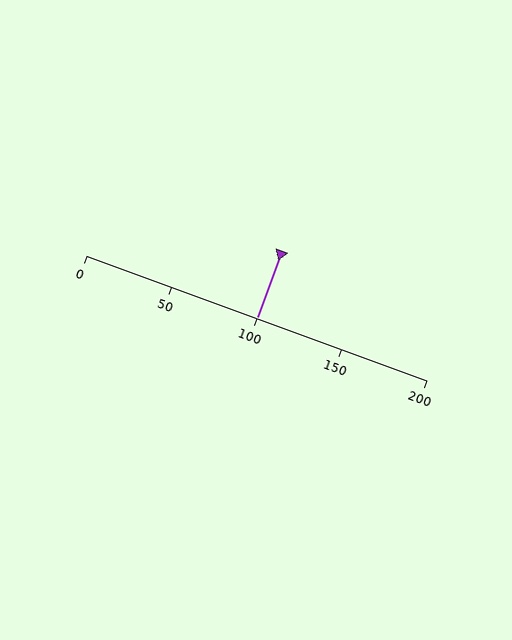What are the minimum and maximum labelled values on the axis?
The axis runs from 0 to 200.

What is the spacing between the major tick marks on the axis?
The major ticks are spaced 50 apart.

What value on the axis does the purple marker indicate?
The marker indicates approximately 100.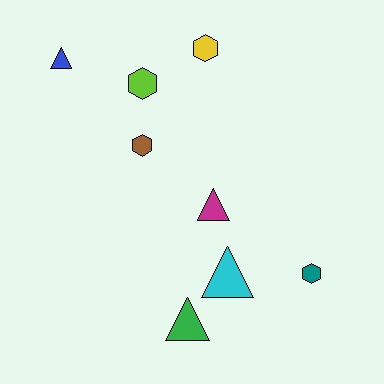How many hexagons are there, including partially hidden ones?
There are 4 hexagons.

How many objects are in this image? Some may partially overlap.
There are 8 objects.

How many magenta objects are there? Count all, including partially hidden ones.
There is 1 magenta object.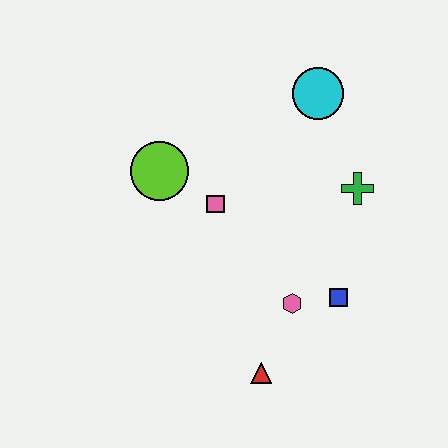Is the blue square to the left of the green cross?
Yes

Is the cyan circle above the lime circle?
Yes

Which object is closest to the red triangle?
The pink hexagon is closest to the red triangle.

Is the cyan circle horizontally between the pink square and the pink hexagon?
No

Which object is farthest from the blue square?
The lime circle is farthest from the blue square.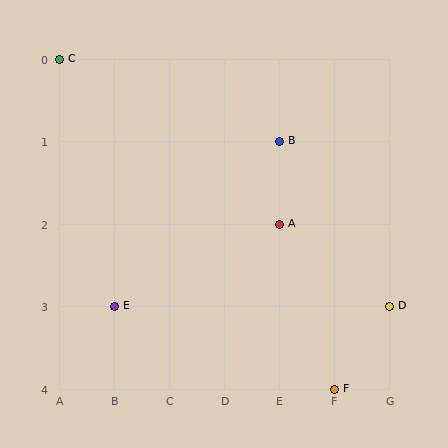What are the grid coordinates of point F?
Point F is at grid coordinates (F, 4).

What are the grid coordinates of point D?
Point D is at grid coordinates (G, 3).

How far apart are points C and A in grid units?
Points C and A are 4 columns and 2 rows apart (about 4.5 grid units diagonally).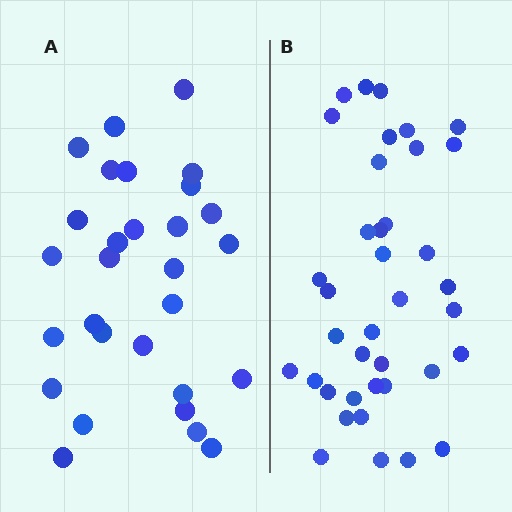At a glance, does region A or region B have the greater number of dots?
Region B (the right region) has more dots.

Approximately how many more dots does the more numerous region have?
Region B has roughly 8 or so more dots than region A.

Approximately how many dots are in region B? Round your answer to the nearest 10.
About 40 dots. (The exact count is 38, which rounds to 40.)